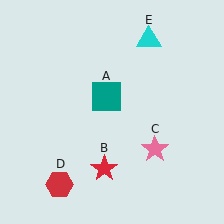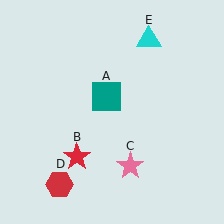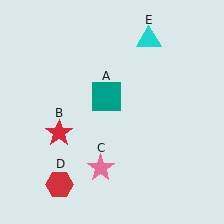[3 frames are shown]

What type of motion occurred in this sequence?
The red star (object B), pink star (object C) rotated clockwise around the center of the scene.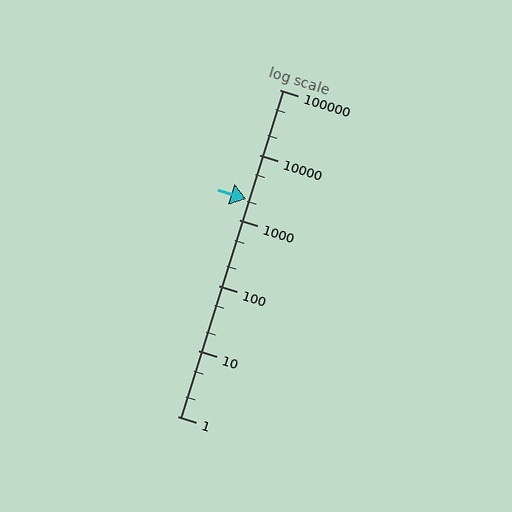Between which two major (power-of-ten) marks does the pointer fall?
The pointer is between 1000 and 10000.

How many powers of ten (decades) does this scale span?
The scale spans 5 decades, from 1 to 100000.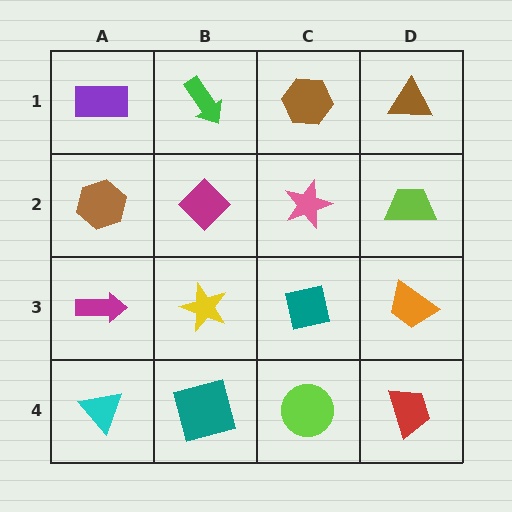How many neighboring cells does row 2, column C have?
4.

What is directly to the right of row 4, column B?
A lime circle.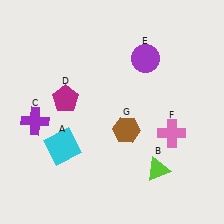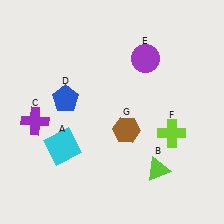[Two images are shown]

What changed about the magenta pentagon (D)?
In Image 1, D is magenta. In Image 2, it changed to blue.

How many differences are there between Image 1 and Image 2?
There are 2 differences between the two images.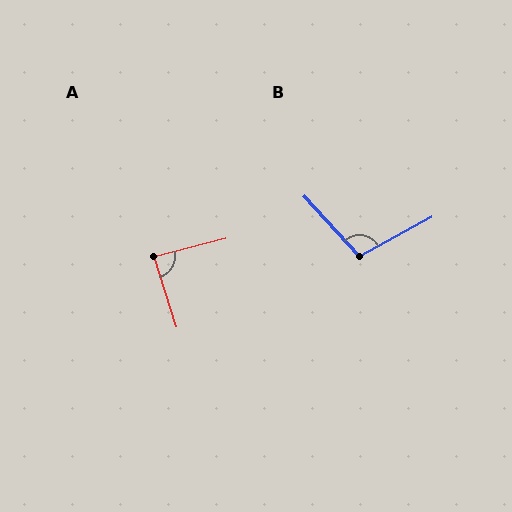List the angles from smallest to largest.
A (87°), B (104°).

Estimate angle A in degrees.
Approximately 87 degrees.